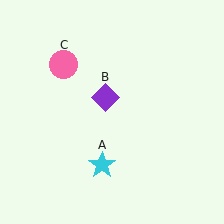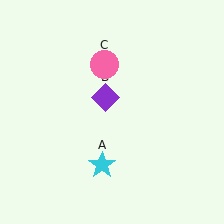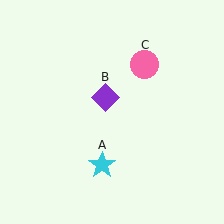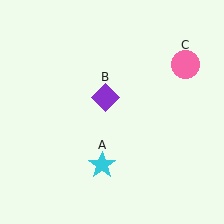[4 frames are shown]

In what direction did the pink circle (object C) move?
The pink circle (object C) moved right.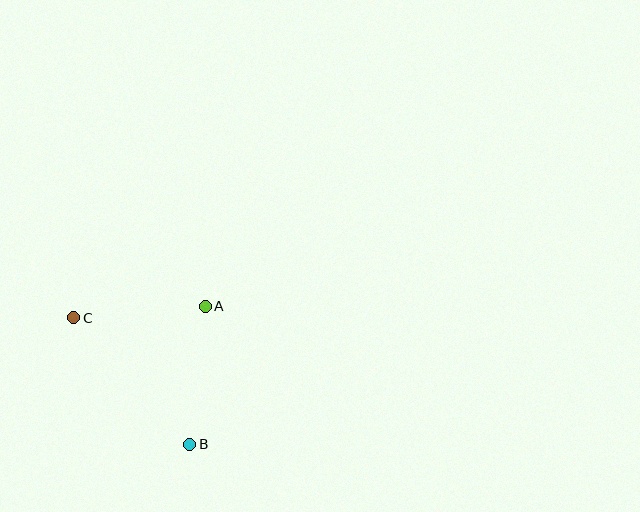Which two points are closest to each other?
Points A and C are closest to each other.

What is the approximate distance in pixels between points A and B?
The distance between A and B is approximately 139 pixels.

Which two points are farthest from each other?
Points B and C are farthest from each other.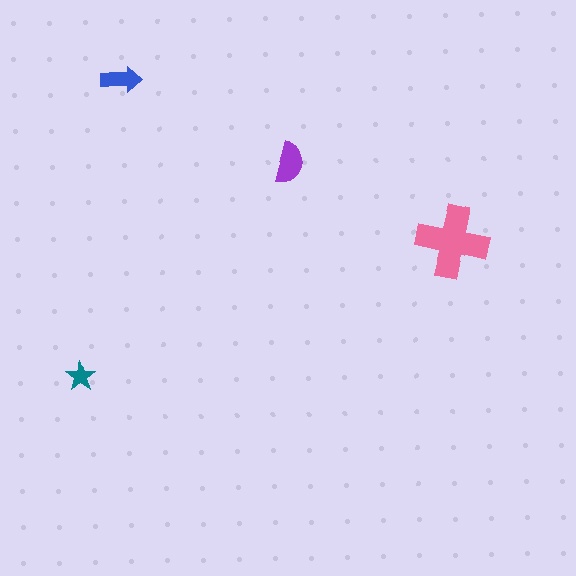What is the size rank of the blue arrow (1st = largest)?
3rd.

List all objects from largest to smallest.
The pink cross, the purple semicircle, the blue arrow, the teal star.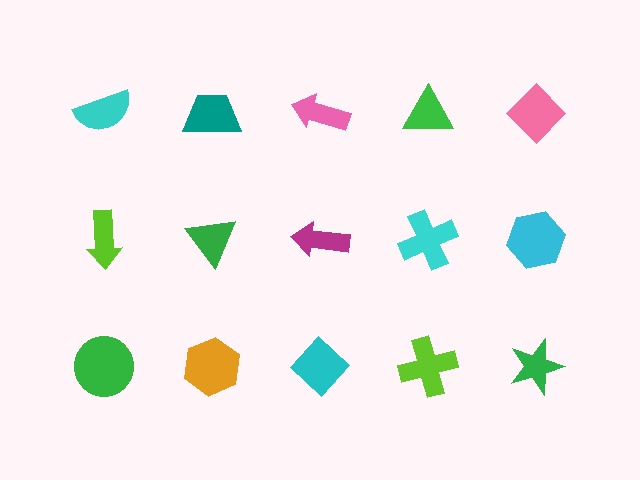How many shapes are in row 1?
5 shapes.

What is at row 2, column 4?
A cyan cross.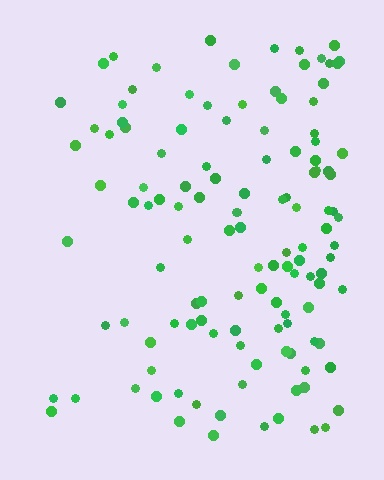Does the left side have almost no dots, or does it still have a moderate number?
Still a moderate number, just noticeably fewer than the right.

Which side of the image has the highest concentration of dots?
The right.